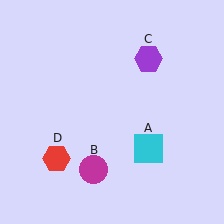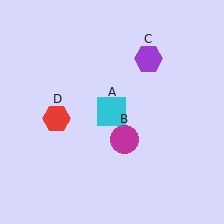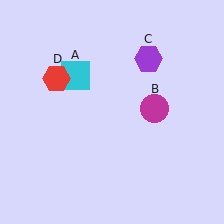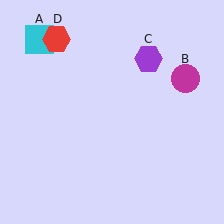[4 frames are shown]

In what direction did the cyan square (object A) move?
The cyan square (object A) moved up and to the left.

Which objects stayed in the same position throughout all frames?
Purple hexagon (object C) remained stationary.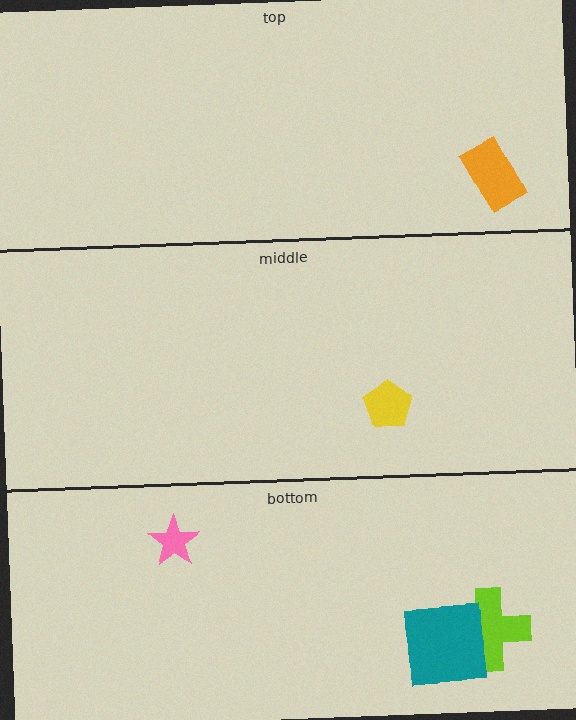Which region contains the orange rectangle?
The top region.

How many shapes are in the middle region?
1.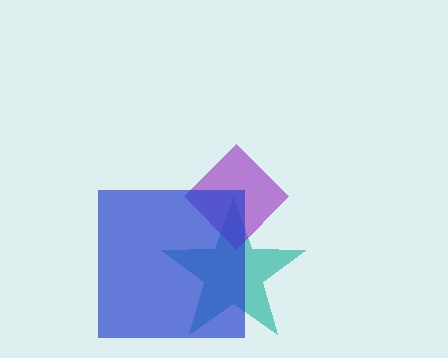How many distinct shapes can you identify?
There are 3 distinct shapes: a teal star, a purple diamond, a blue square.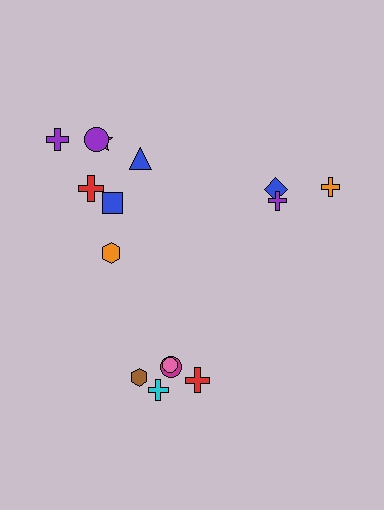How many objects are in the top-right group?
There are 3 objects.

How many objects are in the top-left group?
There are 7 objects.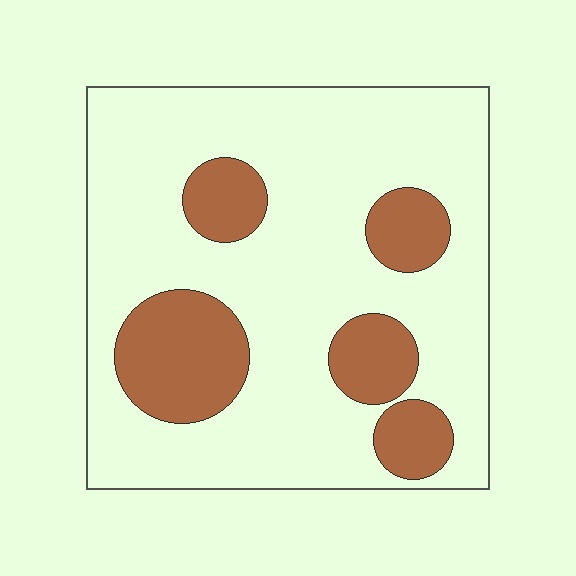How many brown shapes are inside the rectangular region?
5.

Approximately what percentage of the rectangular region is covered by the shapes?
Approximately 25%.